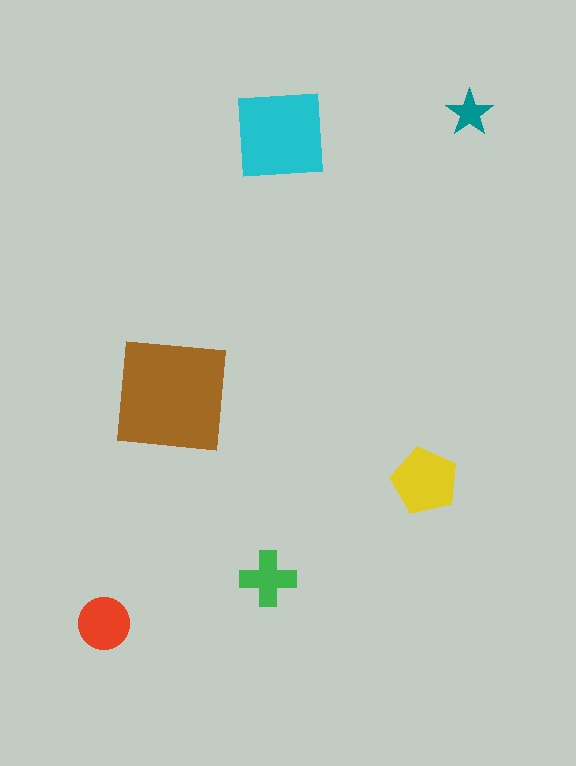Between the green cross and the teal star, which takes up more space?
The green cross.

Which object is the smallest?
The teal star.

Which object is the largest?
The brown square.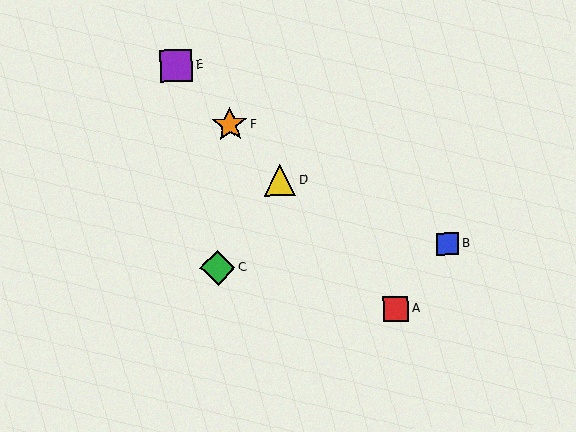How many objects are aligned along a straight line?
4 objects (A, D, E, F) are aligned along a straight line.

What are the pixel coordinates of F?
Object F is at (230, 125).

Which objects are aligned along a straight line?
Objects A, D, E, F are aligned along a straight line.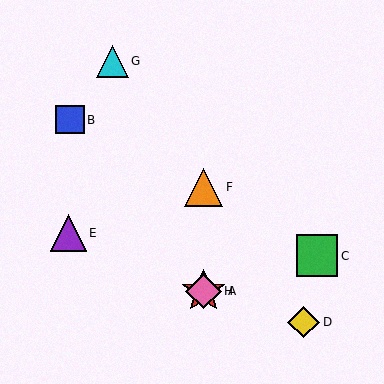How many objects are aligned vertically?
3 objects (A, F, H) are aligned vertically.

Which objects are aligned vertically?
Objects A, F, H are aligned vertically.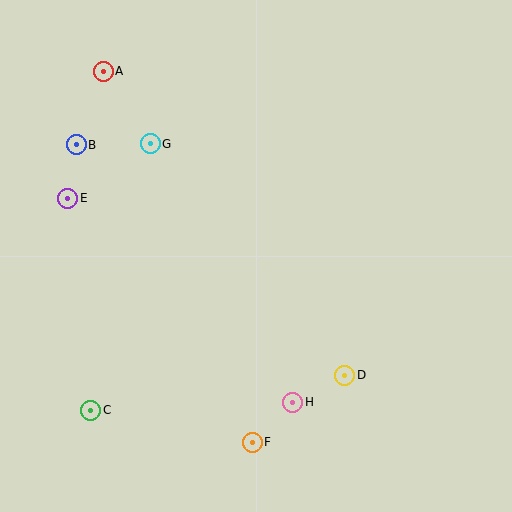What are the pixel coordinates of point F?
Point F is at (252, 442).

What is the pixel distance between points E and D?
The distance between E and D is 329 pixels.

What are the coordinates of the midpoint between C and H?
The midpoint between C and H is at (192, 406).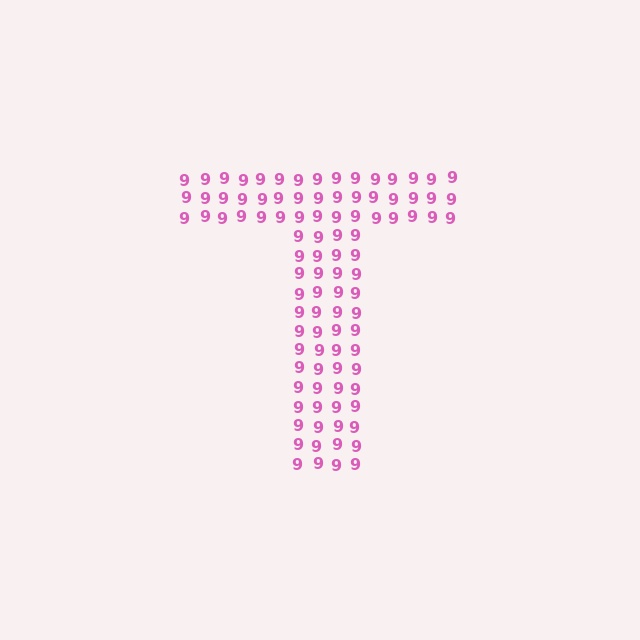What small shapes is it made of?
It is made of small digit 9's.